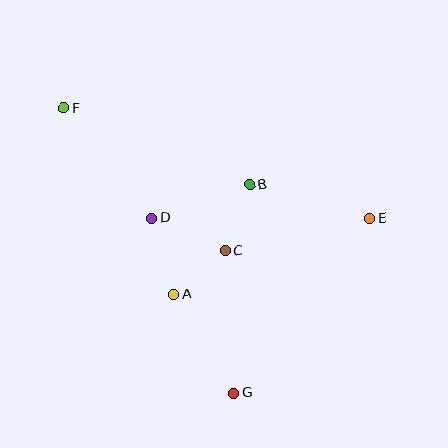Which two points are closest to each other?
Points A and C are closest to each other.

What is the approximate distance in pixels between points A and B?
The distance between A and B is approximately 134 pixels.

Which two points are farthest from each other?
Points F and G are farthest from each other.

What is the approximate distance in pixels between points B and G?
The distance between B and G is approximately 209 pixels.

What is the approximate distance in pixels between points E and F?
The distance between E and F is approximately 325 pixels.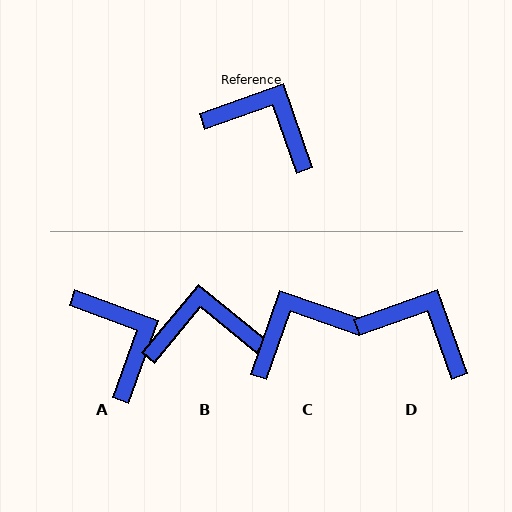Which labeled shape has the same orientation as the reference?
D.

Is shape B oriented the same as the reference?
No, it is off by about 31 degrees.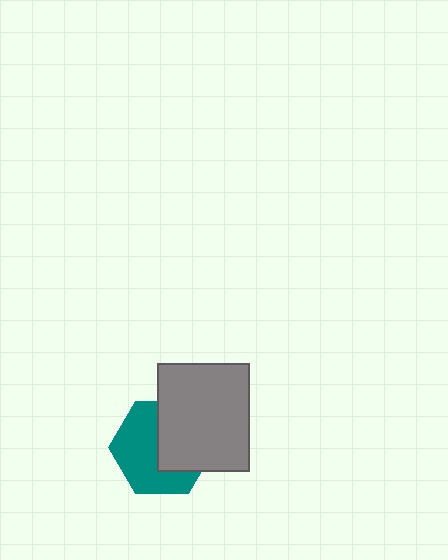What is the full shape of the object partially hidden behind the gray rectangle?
The partially hidden object is a teal hexagon.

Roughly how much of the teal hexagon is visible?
About half of it is visible (roughly 56%).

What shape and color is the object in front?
The object in front is a gray rectangle.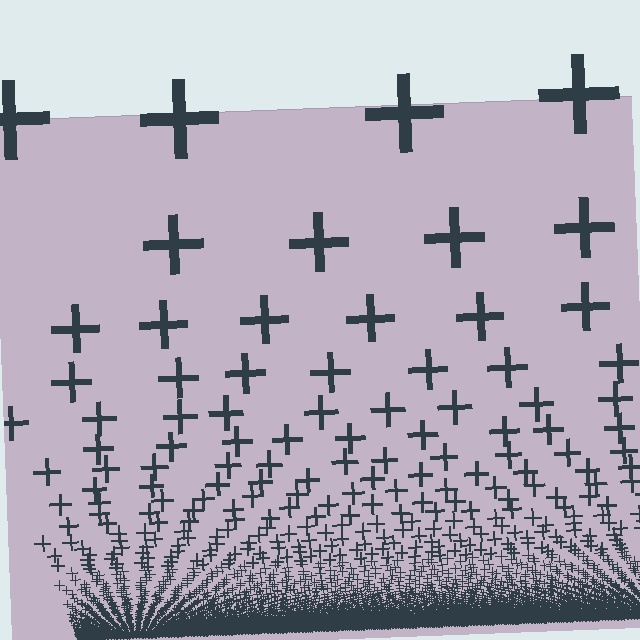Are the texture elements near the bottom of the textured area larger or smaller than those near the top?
Smaller. The gradient is inverted — elements near the bottom are smaller and denser.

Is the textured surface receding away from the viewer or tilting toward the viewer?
The surface appears to tilt toward the viewer. Texture elements get larger and sparser toward the top.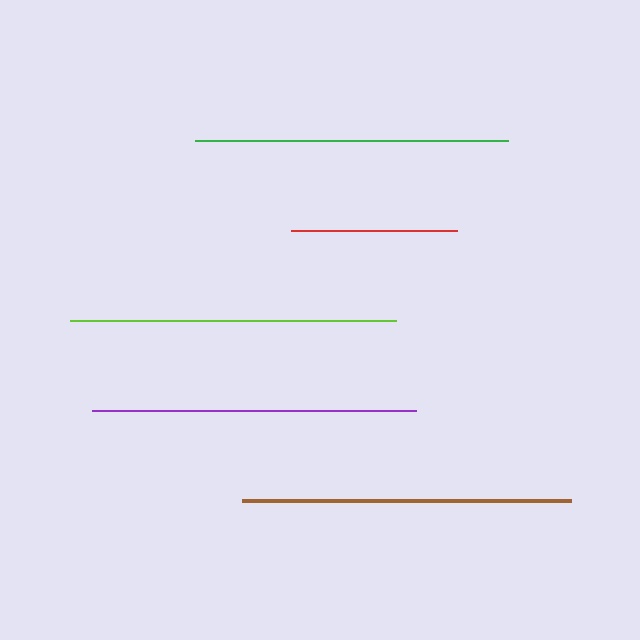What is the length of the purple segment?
The purple segment is approximately 324 pixels long.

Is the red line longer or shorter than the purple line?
The purple line is longer than the red line.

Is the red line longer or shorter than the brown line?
The brown line is longer than the red line.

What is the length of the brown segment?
The brown segment is approximately 329 pixels long.